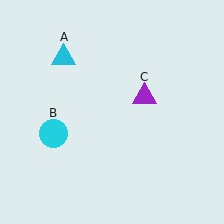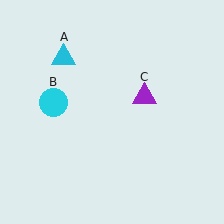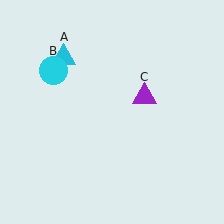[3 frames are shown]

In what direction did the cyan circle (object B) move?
The cyan circle (object B) moved up.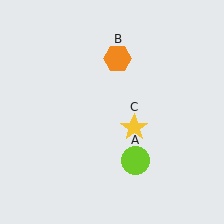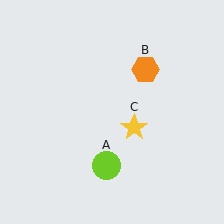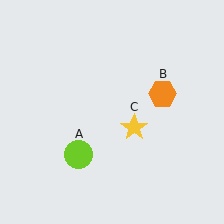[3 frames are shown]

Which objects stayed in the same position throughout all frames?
Yellow star (object C) remained stationary.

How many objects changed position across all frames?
2 objects changed position: lime circle (object A), orange hexagon (object B).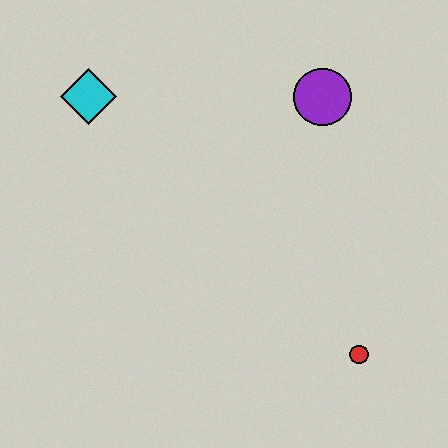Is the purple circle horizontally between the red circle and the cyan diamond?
Yes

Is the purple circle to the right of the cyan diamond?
Yes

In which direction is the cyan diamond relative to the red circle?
The cyan diamond is to the left of the red circle.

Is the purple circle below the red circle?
No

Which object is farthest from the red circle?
The cyan diamond is farthest from the red circle.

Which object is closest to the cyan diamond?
The purple circle is closest to the cyan diamond.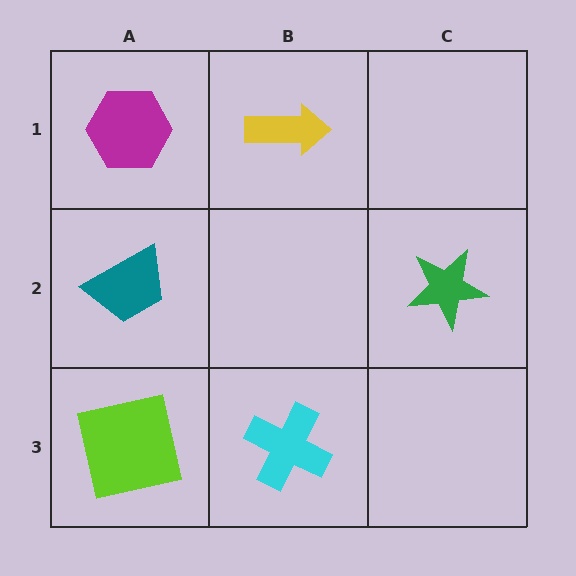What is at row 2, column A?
A teal trapezoid.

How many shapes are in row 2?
2 shapes.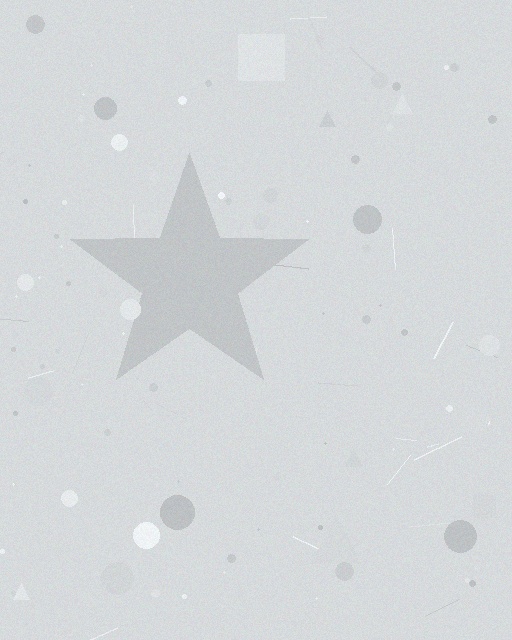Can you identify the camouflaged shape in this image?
The camouflaged shape is a star.